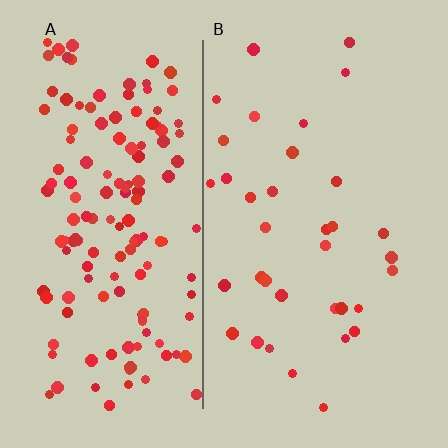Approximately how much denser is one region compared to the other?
Approximately 4.2× — region A over region B.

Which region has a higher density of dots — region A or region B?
A (the left).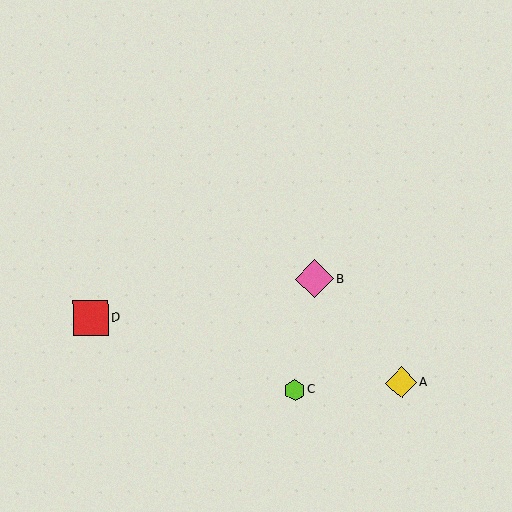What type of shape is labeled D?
Shape D is a red square.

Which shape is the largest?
The pink diamond (labeled B) is the largest.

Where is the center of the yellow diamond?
The center of the yellow diamond is at (402, 383).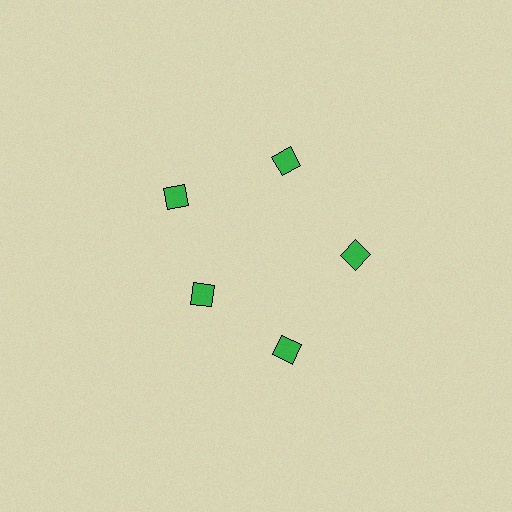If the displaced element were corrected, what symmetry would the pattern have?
It would have 5-fold rotational symmetry — the pattern would map onto itself every 72 degrees.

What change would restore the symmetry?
The symmetry would be restored by moving it outward, back onto the ring so that all 5 diamonds sit at equal angles and equal distance from the center.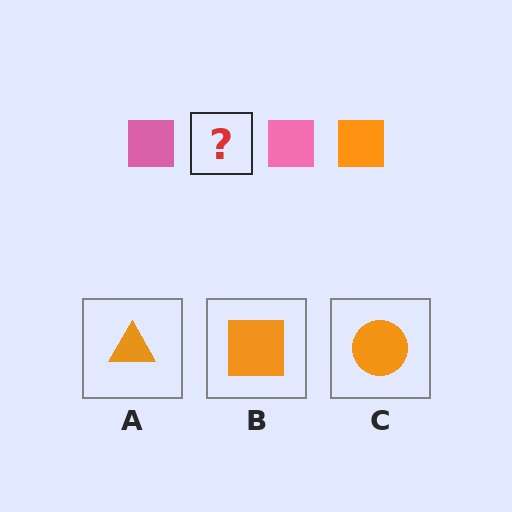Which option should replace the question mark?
Option B.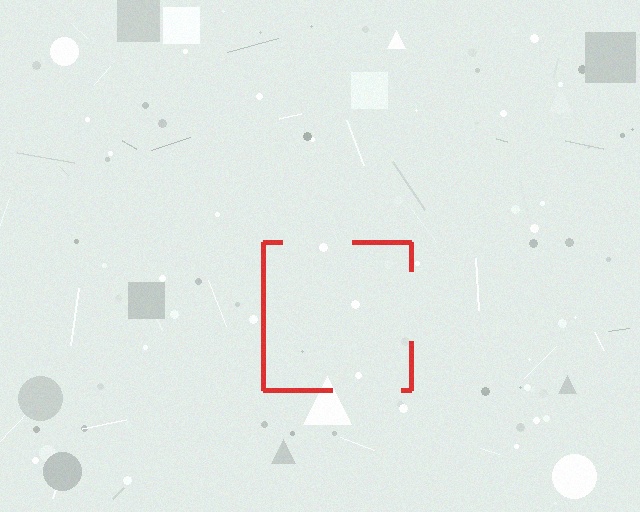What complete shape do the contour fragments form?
The contour fragments form a square.